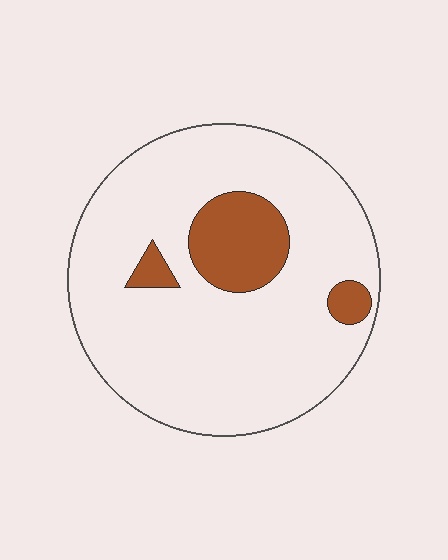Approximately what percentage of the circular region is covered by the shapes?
Approximately 15%.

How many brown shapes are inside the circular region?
3.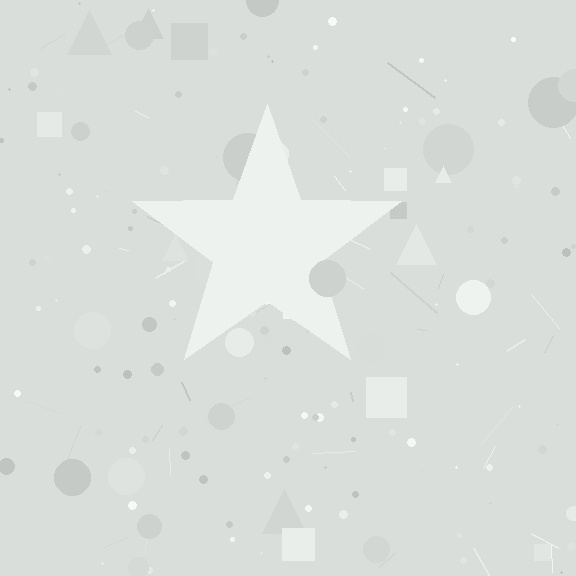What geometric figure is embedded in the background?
A star is embedded in the background.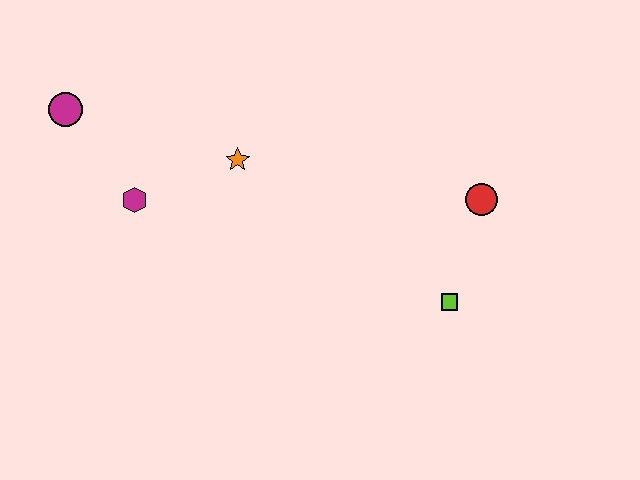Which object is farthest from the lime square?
The magenta circle is farthest from the lime square.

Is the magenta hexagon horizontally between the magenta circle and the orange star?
Yes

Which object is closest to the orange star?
The magenta hexagon is closest to the orange star.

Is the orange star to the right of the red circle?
No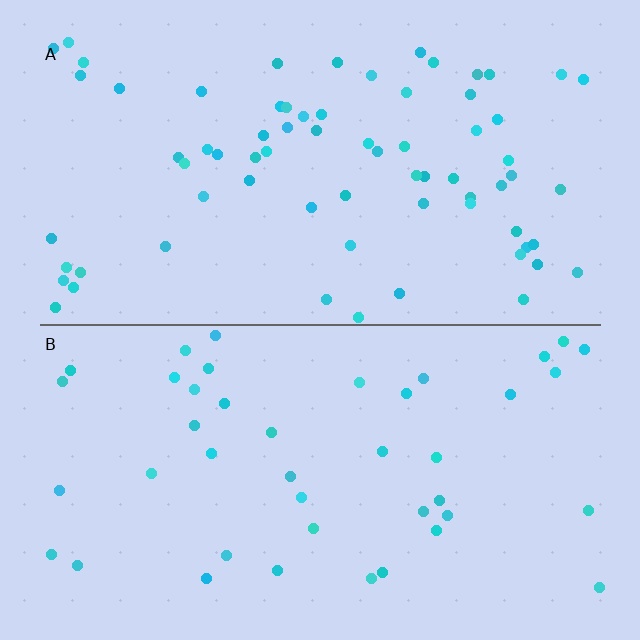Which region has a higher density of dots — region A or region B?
A (the top).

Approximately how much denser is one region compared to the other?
Approximately 1.7× — region A over region B.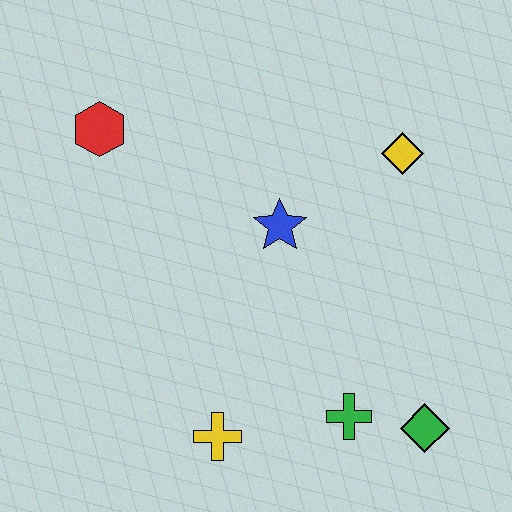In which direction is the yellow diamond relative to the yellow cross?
The yellow diamond is above the yellow cross.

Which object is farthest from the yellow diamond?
The yellow cross is farthest from the yellow diamond.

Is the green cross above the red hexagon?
No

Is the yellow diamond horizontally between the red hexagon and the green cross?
No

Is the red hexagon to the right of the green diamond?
No